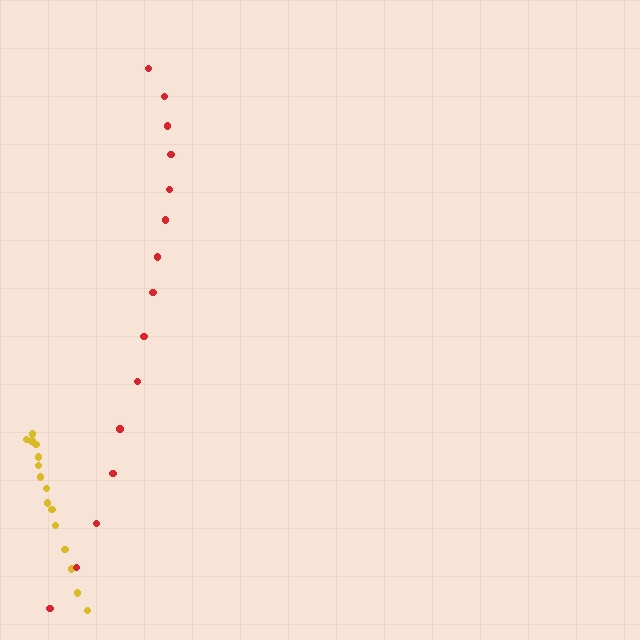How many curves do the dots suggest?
There are 2 distinct paths.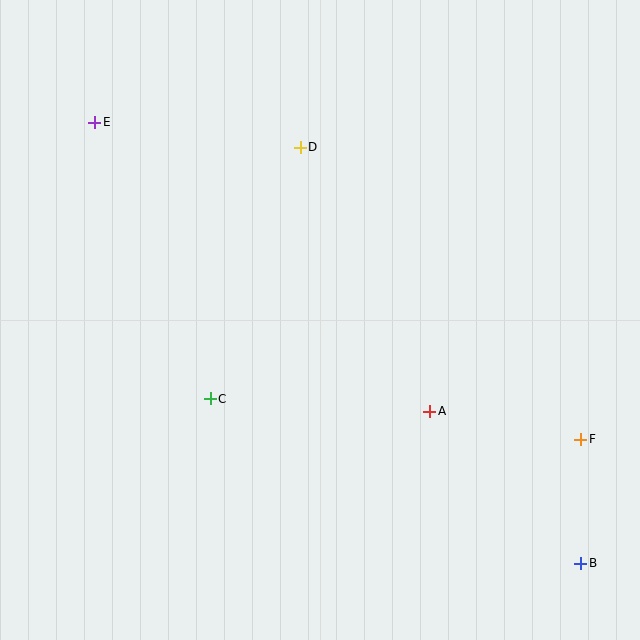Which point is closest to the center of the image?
Point C at (210, 399) is closest to the center.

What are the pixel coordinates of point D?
Point D is at (300, 147).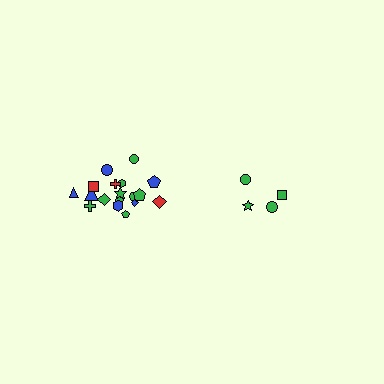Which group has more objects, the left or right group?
The left group.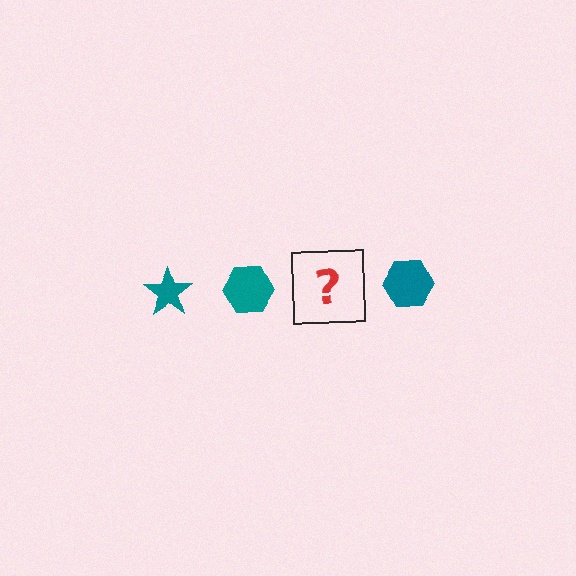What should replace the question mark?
The question mark should be replaced with a teal star.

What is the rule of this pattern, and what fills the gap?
The rule is that the pattern cycles through star, hexagon shapes in teal. The gap should be filled with a teal star.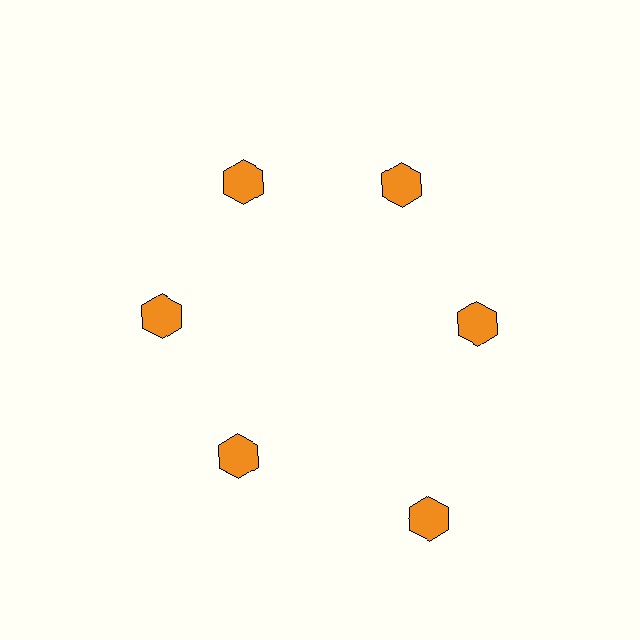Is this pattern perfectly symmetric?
No. The 6 orange hexagons are arranged in a ring, but one element near the 5 o'clock position is pushed outward from the center, breaking the 6-fold rotational symmetry.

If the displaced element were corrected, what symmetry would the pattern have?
It would have 6-fold rotational symmetry — the pattern would map onto itself every 60 degrees.